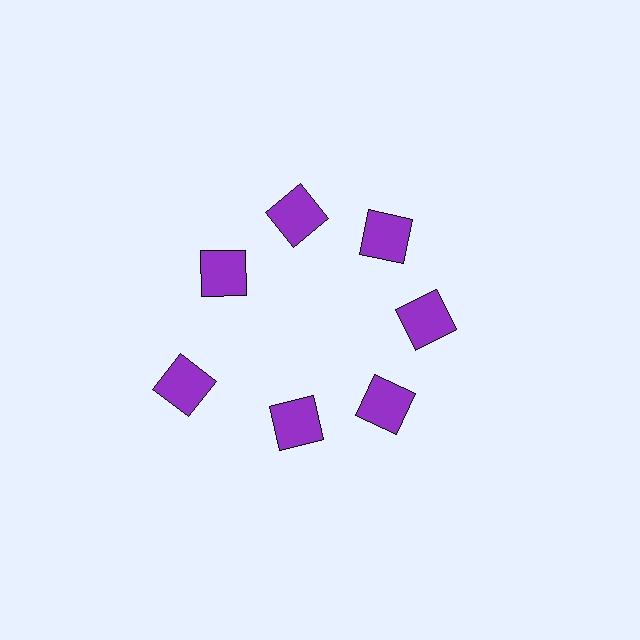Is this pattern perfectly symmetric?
No. The 7 purple squares are arranged in a ring, but one element near the 8 o'clock position is pushed outward from the center, breaking the 7-fold rotational symmetry.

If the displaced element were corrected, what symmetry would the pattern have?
It would have 7-fold rotational symmetry — the pattern would map onto itself every 51 degrees.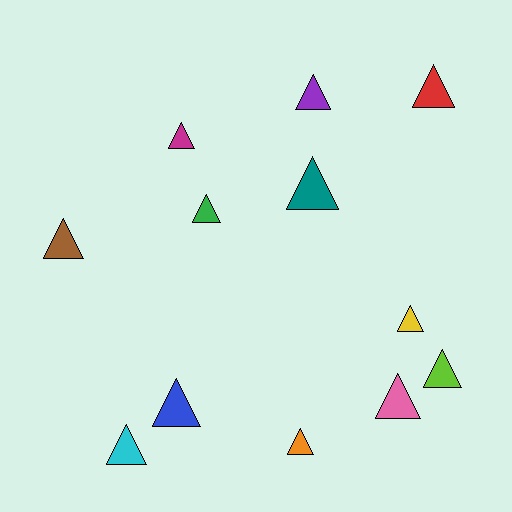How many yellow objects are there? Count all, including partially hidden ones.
There is 1 yellow object.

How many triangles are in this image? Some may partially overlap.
There are 12 triangles.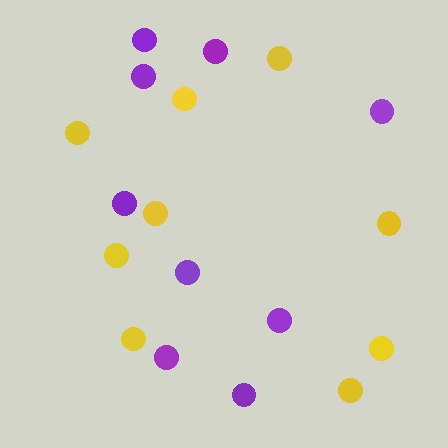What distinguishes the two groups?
There are 2 groups: one group of purple circles (9) and one group of yellow circles (9).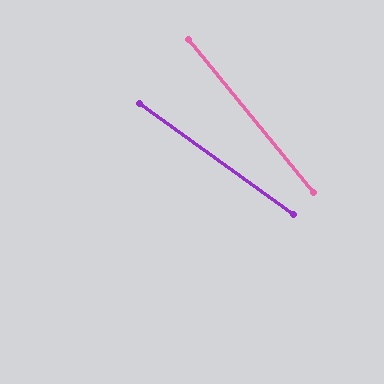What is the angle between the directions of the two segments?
Approximately 15 degrees.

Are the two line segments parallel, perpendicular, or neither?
Neither parallel nor perpendicular — they differ by about 15°.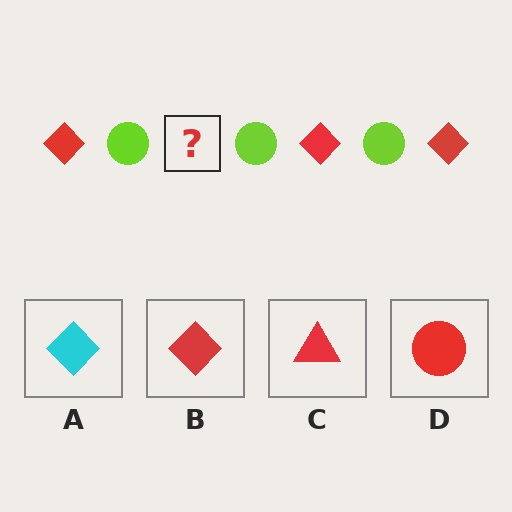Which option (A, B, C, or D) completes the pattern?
B.